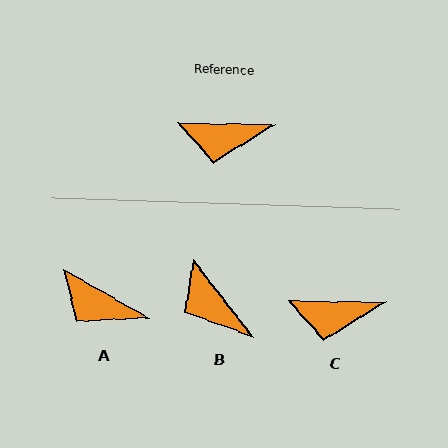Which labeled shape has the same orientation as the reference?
C.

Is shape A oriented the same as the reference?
No, it is off by about 29 degrees.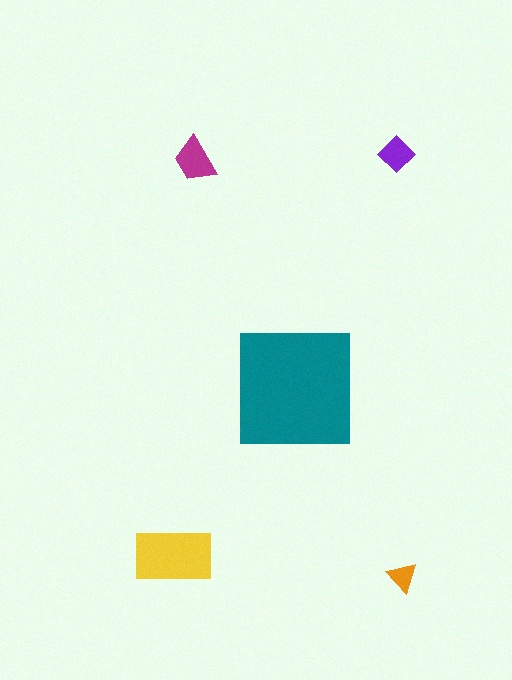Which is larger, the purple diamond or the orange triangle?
The purple diamond.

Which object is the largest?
The teal square.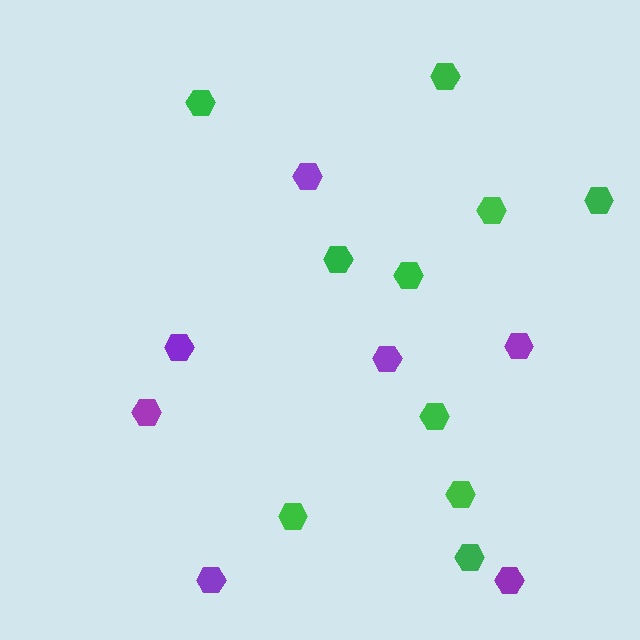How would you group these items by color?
There are 2 groups: one group of green hexagons (10) and one group of purple hexagons (7).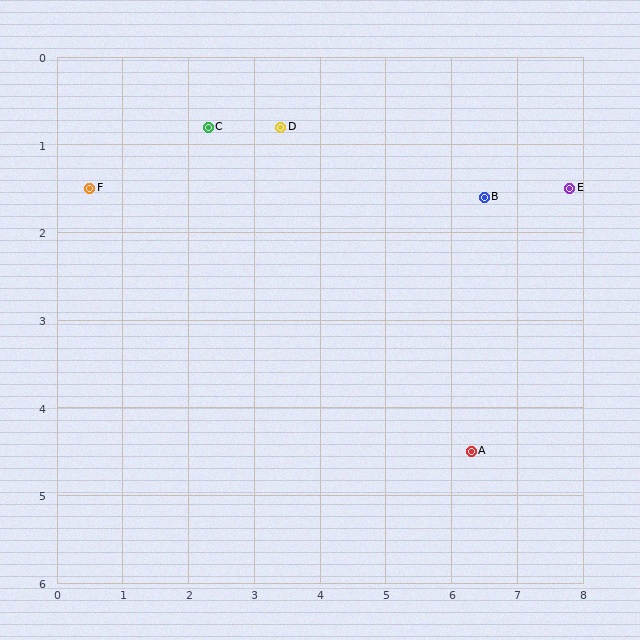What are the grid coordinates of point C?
Point C is at approximately (2.3, 0.8).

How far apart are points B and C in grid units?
Points B and C are about 4.3 grid units apart.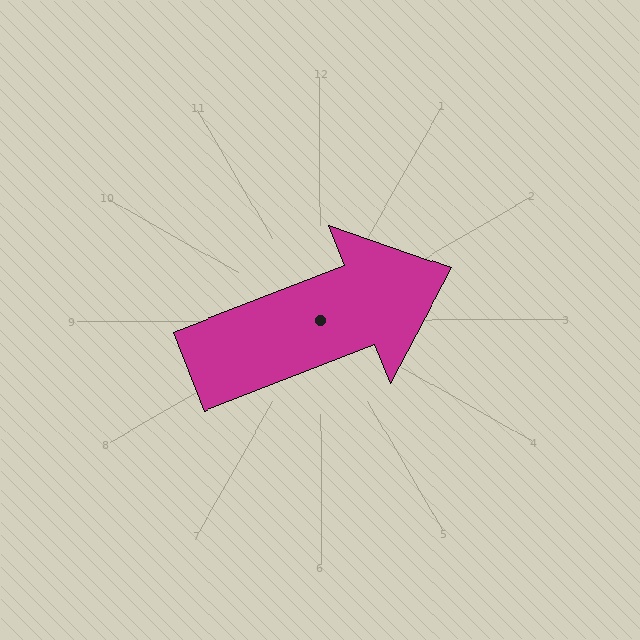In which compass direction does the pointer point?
East.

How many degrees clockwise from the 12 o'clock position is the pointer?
Approximately 69 degrees.